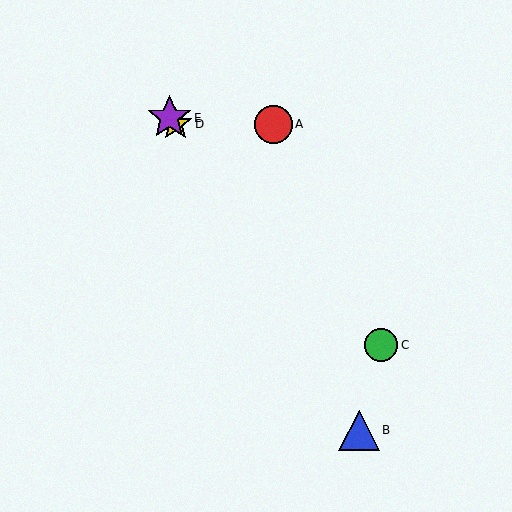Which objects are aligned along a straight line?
Objects C, D, E are aligned along a straight line.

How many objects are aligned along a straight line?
3 objects (C, D, E) are aligned along a straight line.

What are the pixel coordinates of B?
Object B is at (359, 430).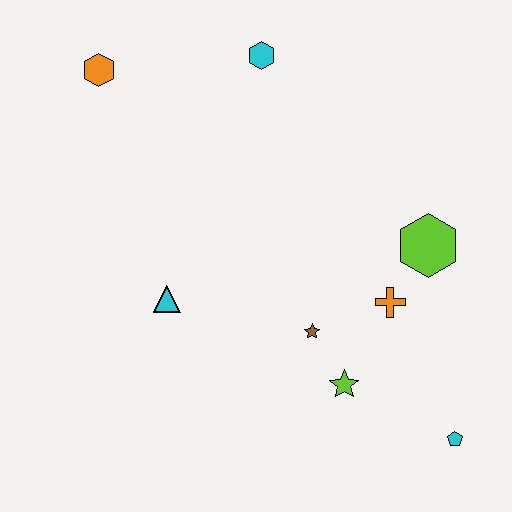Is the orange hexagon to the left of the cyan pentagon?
Yes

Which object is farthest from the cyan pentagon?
The orange hexagon is farthest from the cyan pentagon.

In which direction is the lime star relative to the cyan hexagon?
The lime star is below the cyan hexagon.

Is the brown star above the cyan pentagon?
Yes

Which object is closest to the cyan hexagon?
The orange hexagon is closest to the cyan hexagon.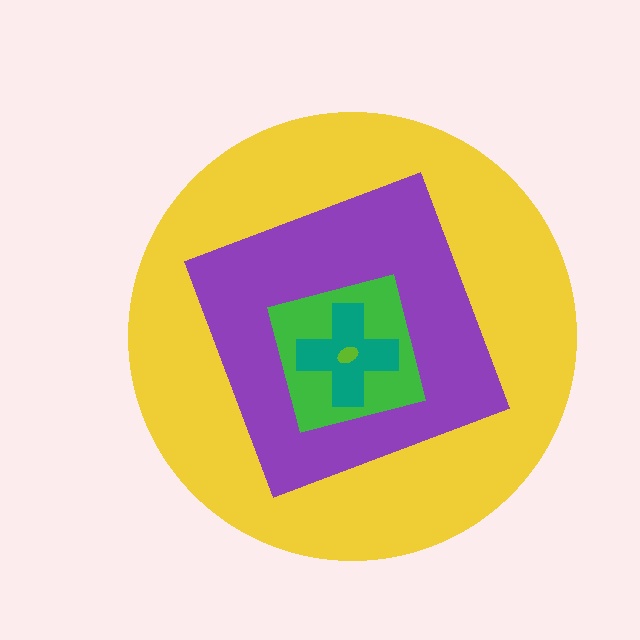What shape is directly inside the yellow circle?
The purple square.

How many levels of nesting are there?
5.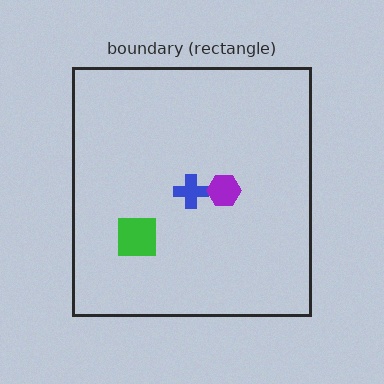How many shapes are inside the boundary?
3 inside, 0 outside.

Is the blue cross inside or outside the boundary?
Inside.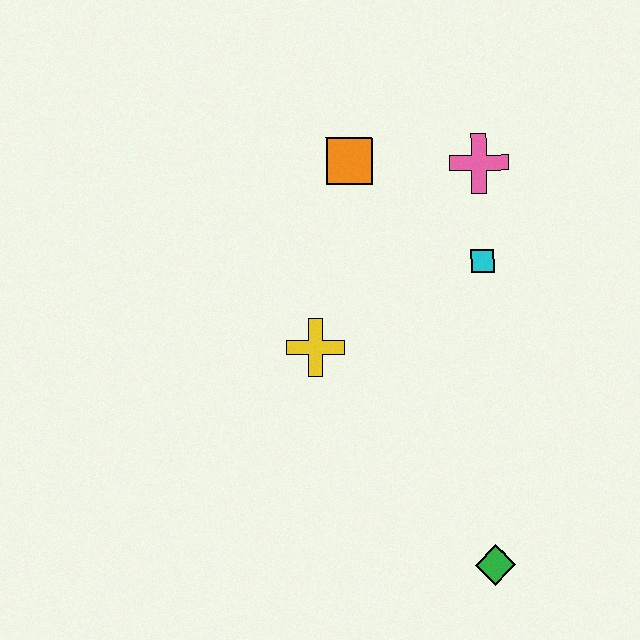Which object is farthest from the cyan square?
The green diamond is farthest from the cyan square.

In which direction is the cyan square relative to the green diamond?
The cyan square is above the green diamond.